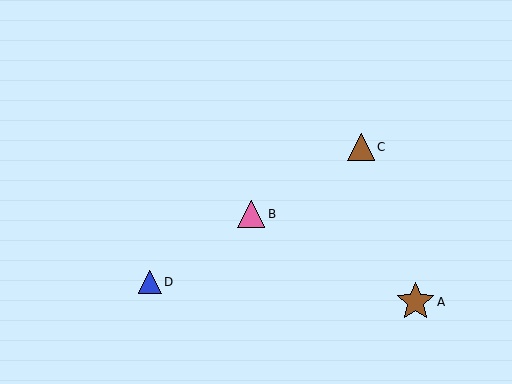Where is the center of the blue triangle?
The center of the blue triangle is at (150, 282).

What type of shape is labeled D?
Shape D is a blue triangle.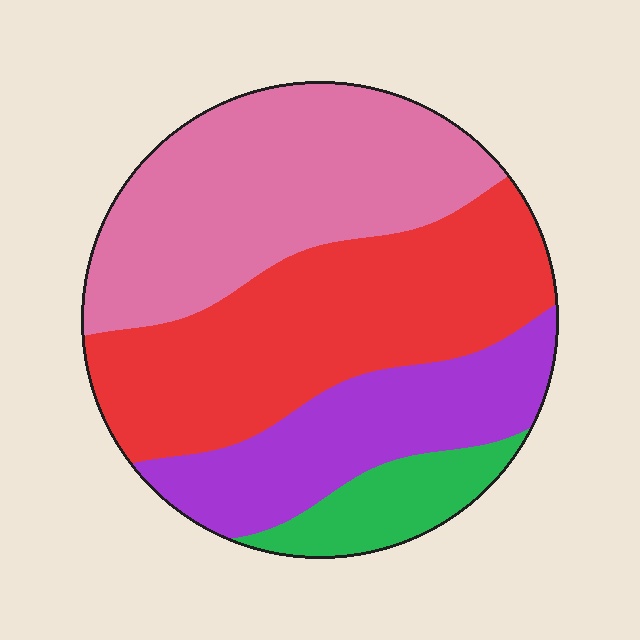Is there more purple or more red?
Red.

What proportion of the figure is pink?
Pink covers around 35% of the figure.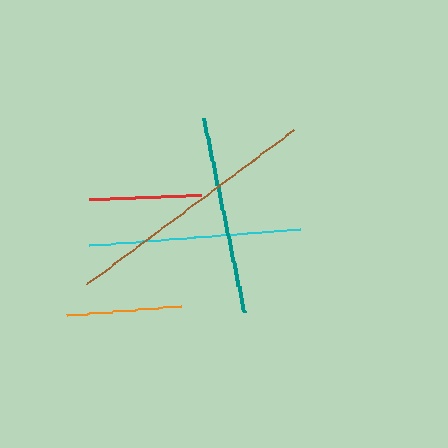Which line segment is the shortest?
The red line is the shortest at approximately 112 pixels.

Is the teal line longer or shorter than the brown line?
The brown line is longer than the teal line.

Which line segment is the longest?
The brown line is the longest at approximately 258 pixels.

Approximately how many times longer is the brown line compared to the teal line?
The brown line is approximately 1.3 times the length of the teal line.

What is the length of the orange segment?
The orange segment is approximately 115 pixels long.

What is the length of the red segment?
The red segment is approximately 112 pixels long.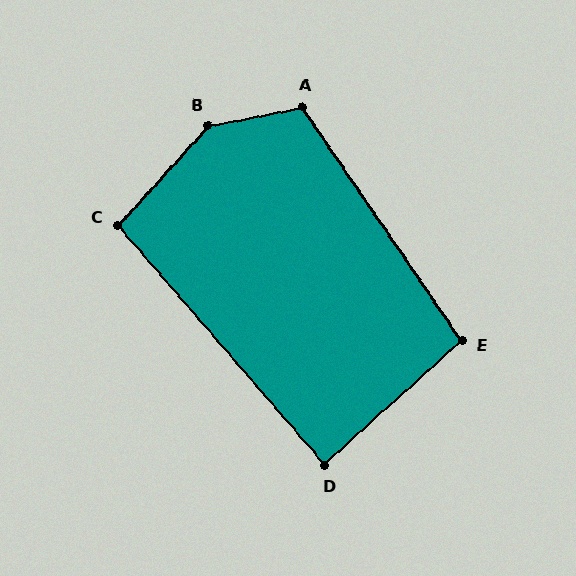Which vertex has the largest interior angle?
B, at approximately 143 degrees.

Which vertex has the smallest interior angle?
D, at approximately 88 degrees.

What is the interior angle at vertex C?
Approximately 97 degrees (obtuse).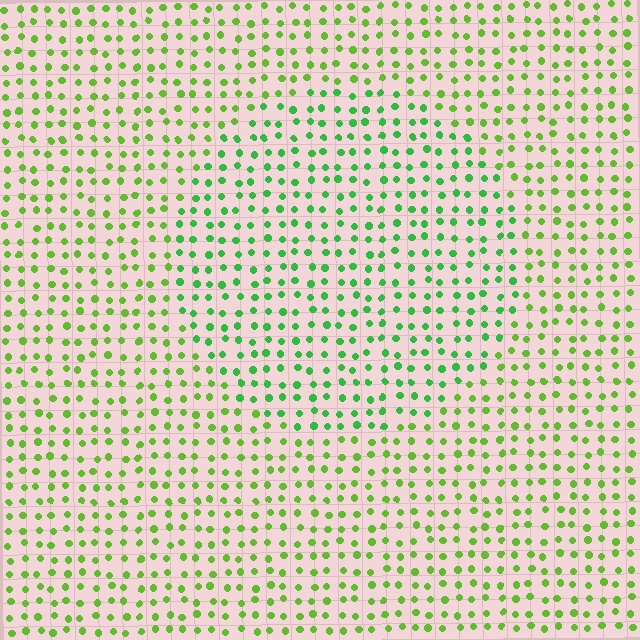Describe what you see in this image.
The image is filled with small lime elements in a uniform arrangement. A circle-shaped region is visible where the elements are tinted to a slightly different hue, forming a subtle color boundary.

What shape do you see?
I see a circle.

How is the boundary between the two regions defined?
The boundary is defined purely by a slight shift in hue (about 29 degrees). Spacing, size, and orientation are identical on both sides.